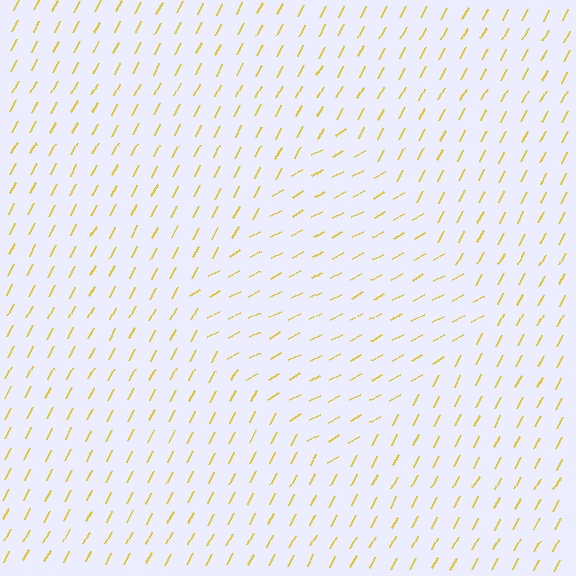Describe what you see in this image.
The image is filled with small yellow line segments. A diamond region in the image has lines oriented differently from the surrounding lines, creating a visible texture boundary.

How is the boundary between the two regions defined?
The boundary is defined purely by a change in line orientation (approximately 34 degrees difference). All lines are the same color and thickness.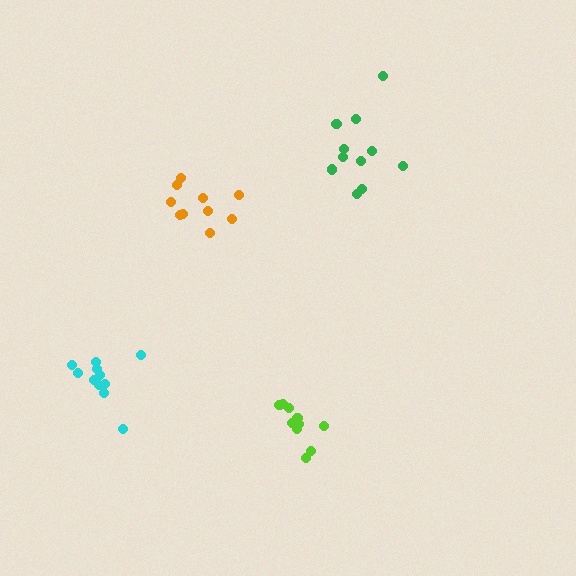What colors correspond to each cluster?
The clusters are colored: lime, green, cyan, orange.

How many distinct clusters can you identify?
There are 4 distinct clusters.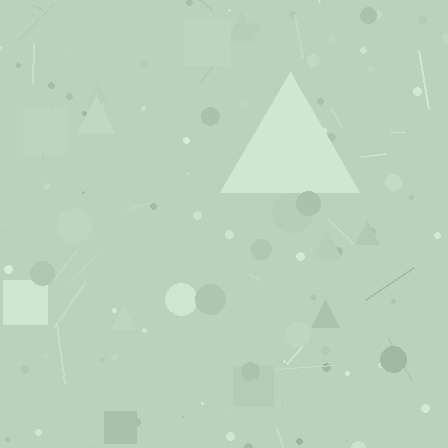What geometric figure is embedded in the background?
A triangle is embedded in the background.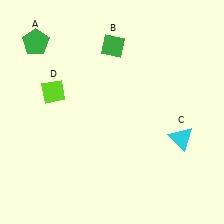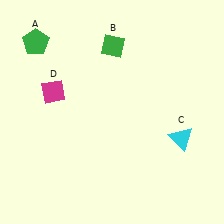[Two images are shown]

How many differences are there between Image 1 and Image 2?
There is 1 difference between the two images.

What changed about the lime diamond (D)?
In Image 1, D is lime. In Image 2, it changed to magenta.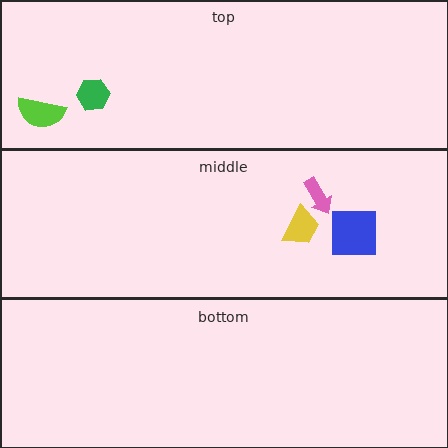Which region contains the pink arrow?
The middle region.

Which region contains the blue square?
The middle region.